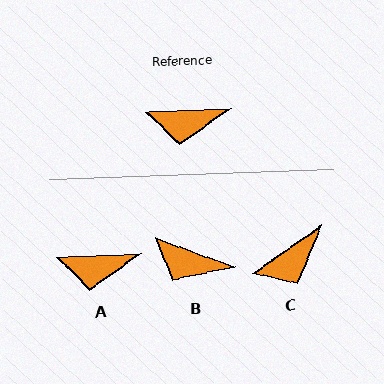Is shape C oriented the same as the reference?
No, it is off by about 32 degrees.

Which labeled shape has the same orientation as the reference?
A.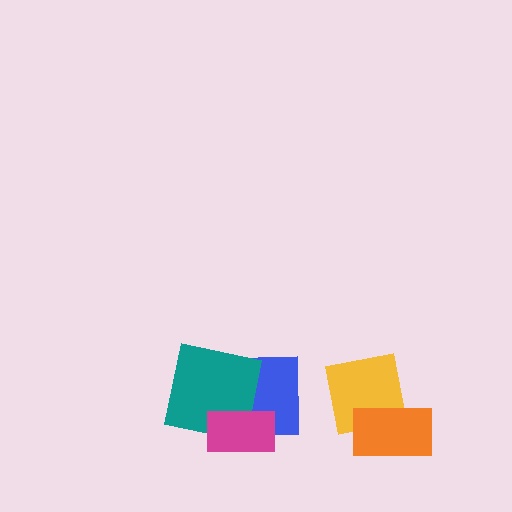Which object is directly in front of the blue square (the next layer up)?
The teal square is directly in front of the blue square.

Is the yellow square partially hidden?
Yes, it is partially covered by another shape.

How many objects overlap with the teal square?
2 objects overlap with the teal square.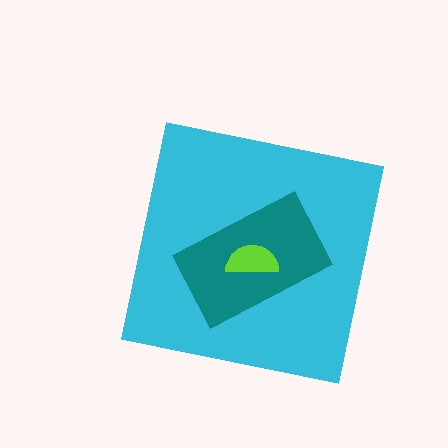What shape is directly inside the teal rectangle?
The lime semicircle.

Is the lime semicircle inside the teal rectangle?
Yes.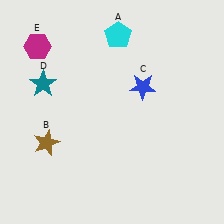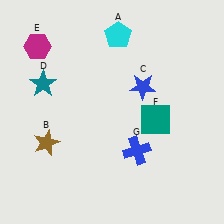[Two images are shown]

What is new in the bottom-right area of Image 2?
A teal square (F) was added in the bottom-right area of Image 2.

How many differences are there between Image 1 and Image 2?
There are 2 differences between the two images.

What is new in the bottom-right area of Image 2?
A blue cross (G) was added in the bottom-right area of Image 2.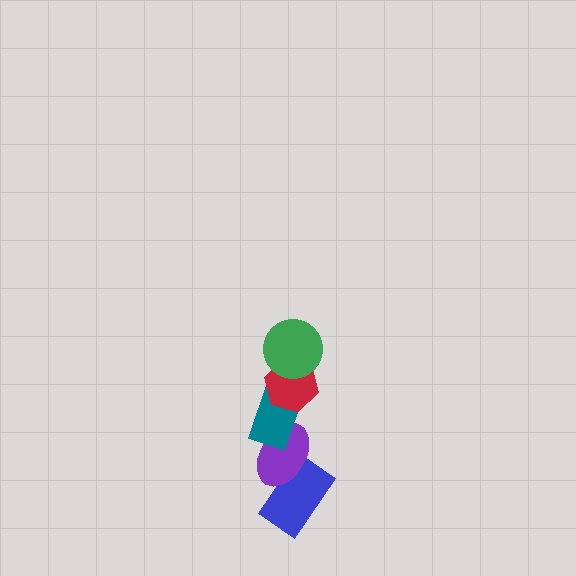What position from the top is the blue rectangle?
The blue rectangle is 5th from the top.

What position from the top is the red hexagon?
The red hexagon is 2nd from the top.